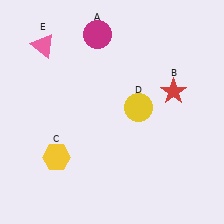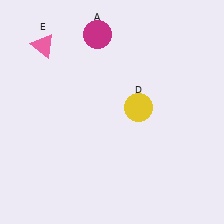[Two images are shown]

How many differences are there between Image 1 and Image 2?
There are 2 differences between the two images.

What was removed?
The red star (B), the yellow hexagon (C) were removed in Image 2.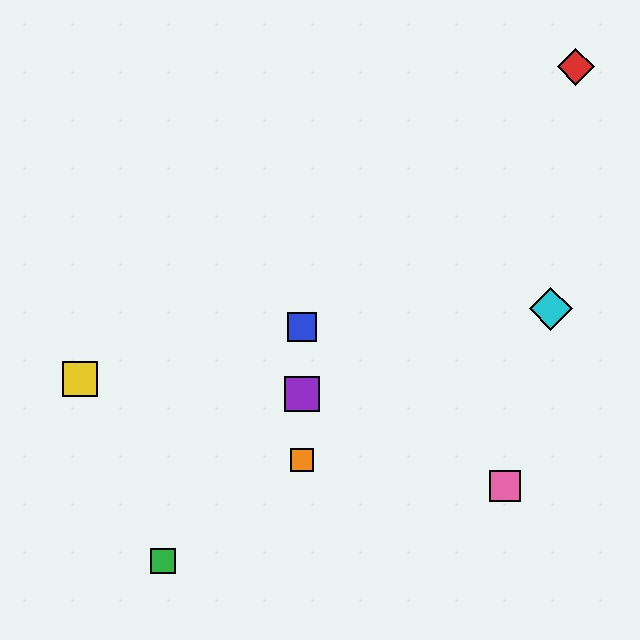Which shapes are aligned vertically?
The blue square, the purple square, the orange square are aligned vertically.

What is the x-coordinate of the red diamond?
The red diamond is at x≈576.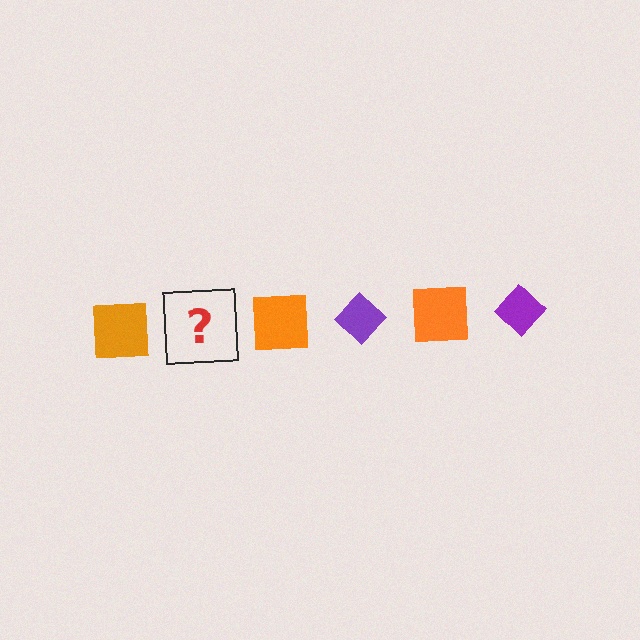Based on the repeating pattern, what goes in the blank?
The blank should be a purple diamond.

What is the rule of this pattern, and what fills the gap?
The rule is that the pattern alternates between orange square and purple diamond. The gap should be filled with a purple diamond.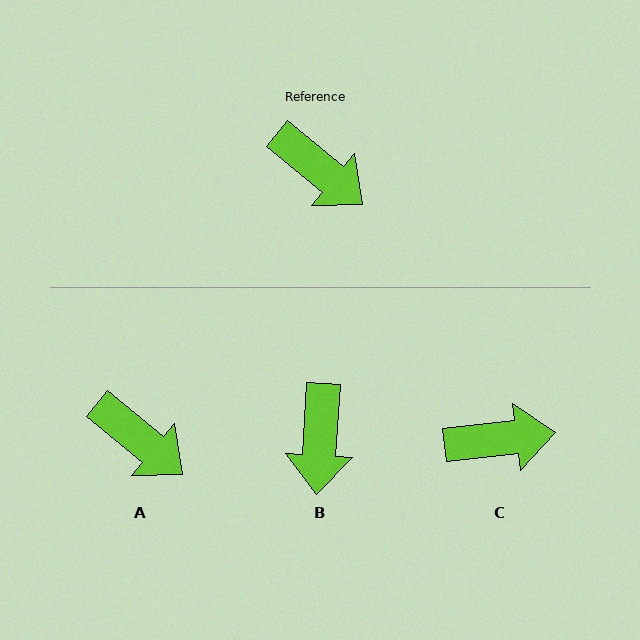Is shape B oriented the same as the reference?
No, it is off by about 54 degrees.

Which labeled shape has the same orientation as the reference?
A.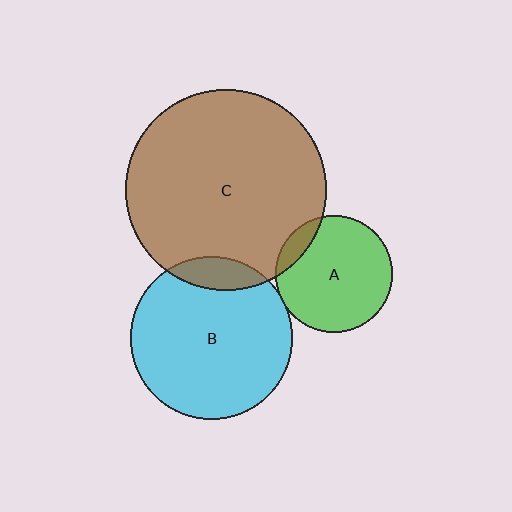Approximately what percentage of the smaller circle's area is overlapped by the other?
Approximately 5%.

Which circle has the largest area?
Circle C (brown).